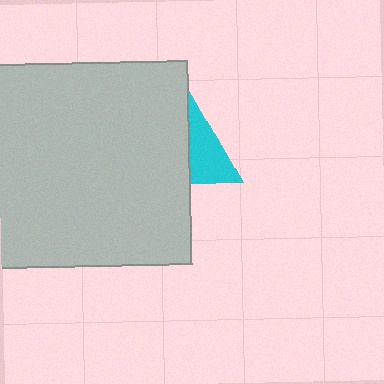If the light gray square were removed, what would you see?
You would see the complete cyan triangle.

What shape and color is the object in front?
The object in front is a light gray square.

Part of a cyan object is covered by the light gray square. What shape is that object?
It is a triangle.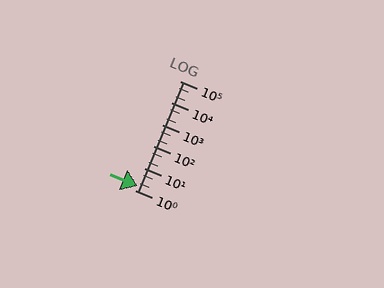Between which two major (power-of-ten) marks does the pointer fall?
The pointer is between 1 and 10.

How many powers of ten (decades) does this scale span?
The scale spans 5 decades, from 1 to 100000.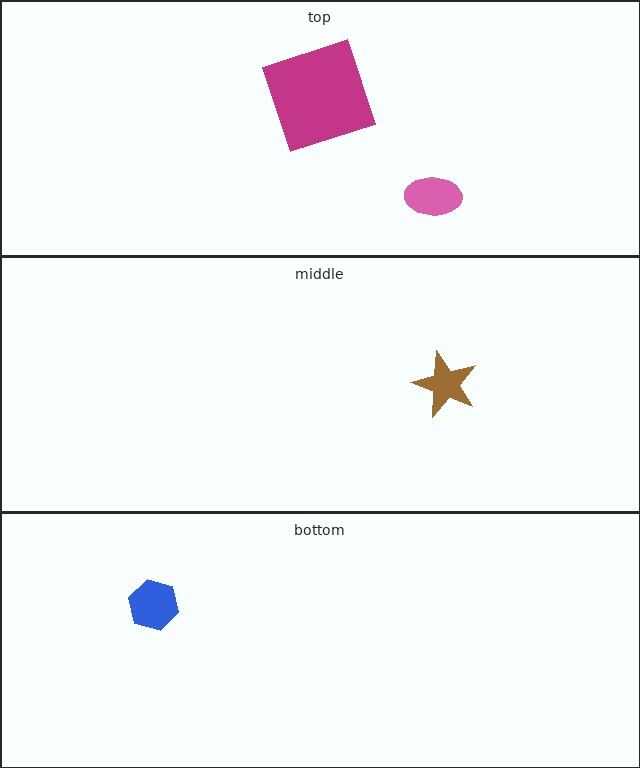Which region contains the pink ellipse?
The top region.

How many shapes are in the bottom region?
1.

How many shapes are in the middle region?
1.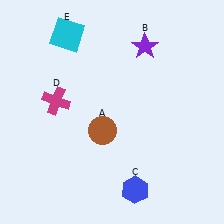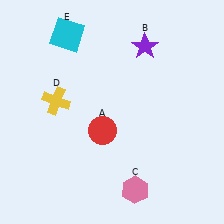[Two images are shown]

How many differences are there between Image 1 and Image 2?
There are 3 differences between the two images.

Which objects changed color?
A changed from brown to red. C changed from blue to pink. D changed from magenta to yellow.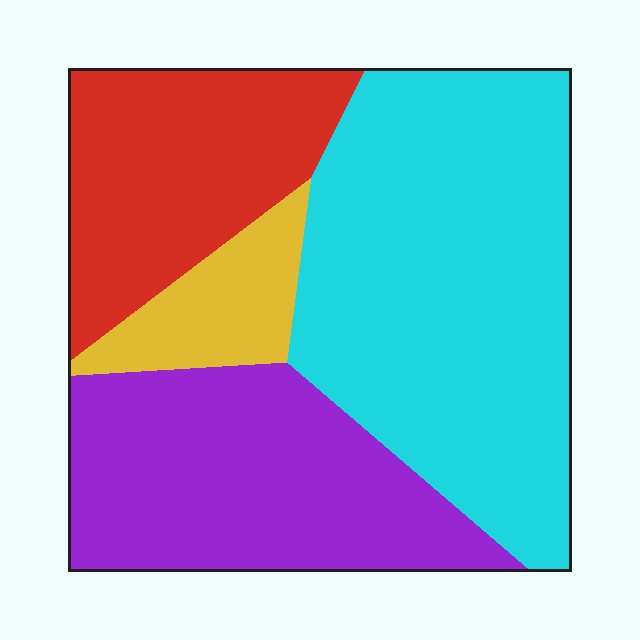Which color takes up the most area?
Cyan, at roughly 45%.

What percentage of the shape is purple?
Purple takes up about one quarter (1/4) of the shape.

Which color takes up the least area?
Yellow, at roughly 10%.